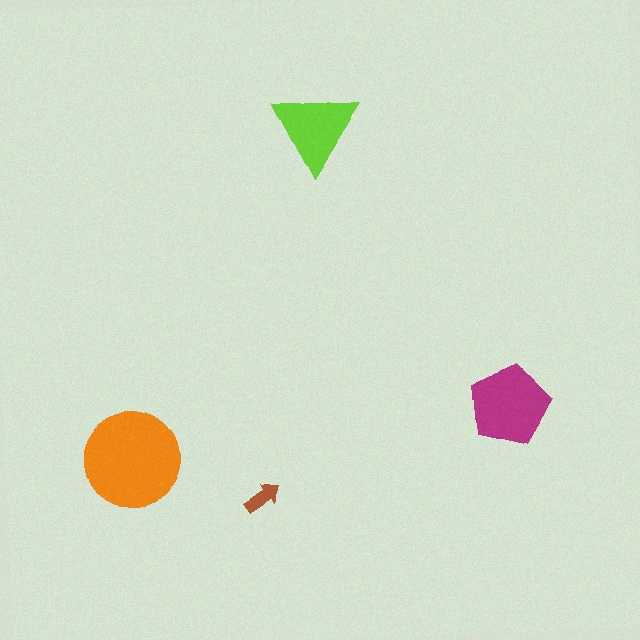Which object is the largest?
The orange circle.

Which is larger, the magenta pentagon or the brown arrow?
The magenta pentagon.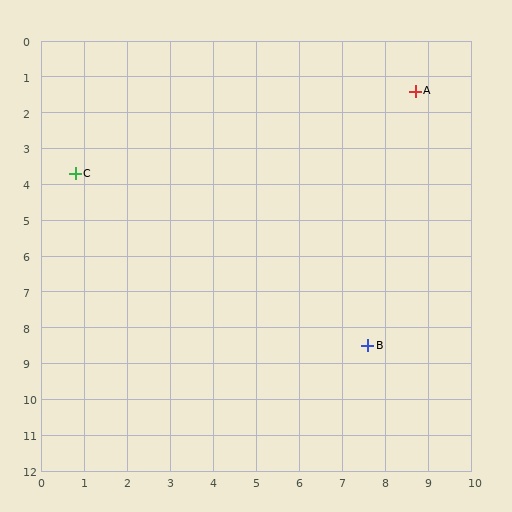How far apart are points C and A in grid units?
Points C and A are about 8.2 grid units apart.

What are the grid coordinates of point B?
Point B is at approximately (7.6, 8.5).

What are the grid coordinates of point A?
Point A is at approximately (8.7, 1.4).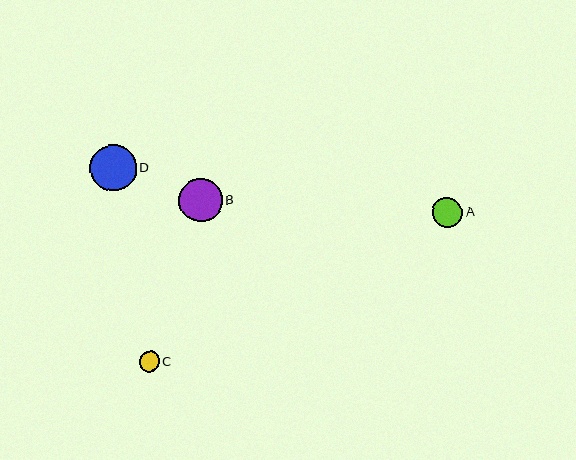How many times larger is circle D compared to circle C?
Circle D is approximately 2.3 times the size of circle C.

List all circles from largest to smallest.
From largest to smallest: D, B, A, C.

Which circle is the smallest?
Circle C is the smallest with a size of approximately 20 pixels.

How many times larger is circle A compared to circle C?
Circle A is approximately 1.5 times the size of circle C.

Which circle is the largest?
Circle D is the largest with a size of approximately 47 pixels.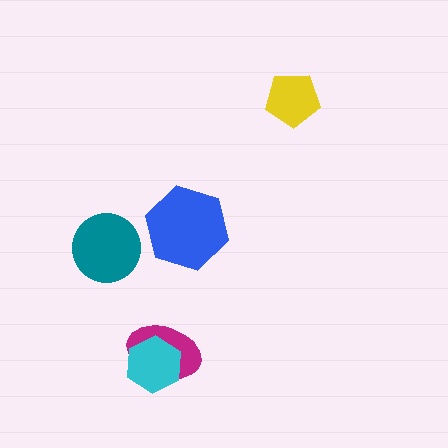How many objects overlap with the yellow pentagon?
0 objects overlap with the yellow pentagon.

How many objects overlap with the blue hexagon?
0 objects overlap with the blue hexagon.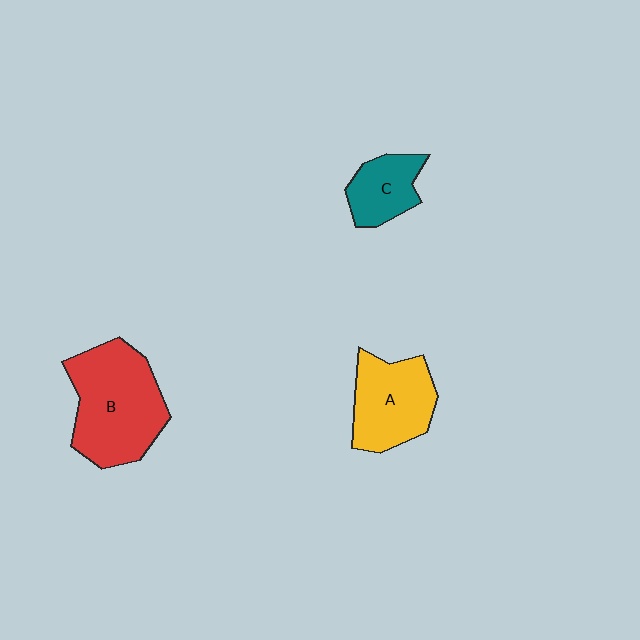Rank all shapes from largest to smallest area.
From largest to smallest: B (red), A (yellow), C (teal).